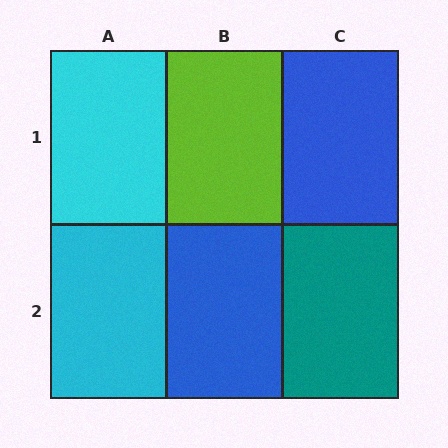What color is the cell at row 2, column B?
Blue.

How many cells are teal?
1 cell is teal.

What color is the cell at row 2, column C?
Teal.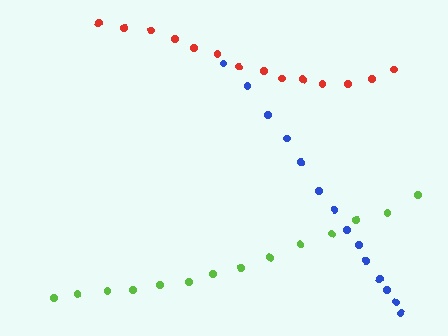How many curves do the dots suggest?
There are 3 distinct paths.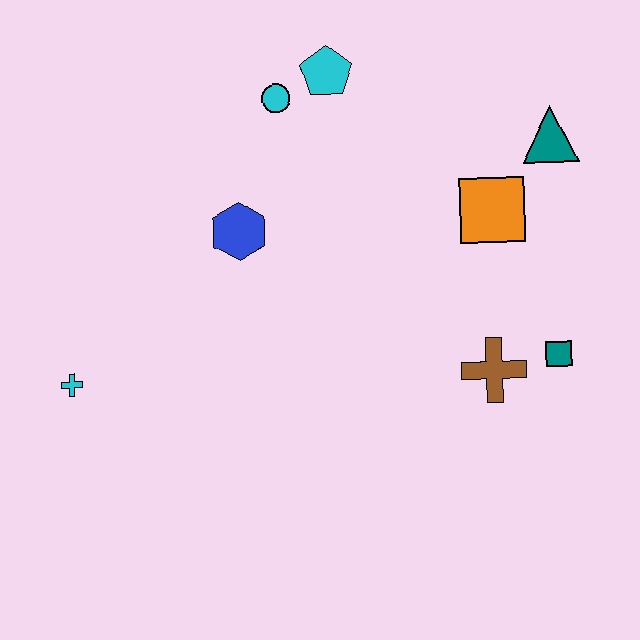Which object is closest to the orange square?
The teal triangle is closest to the orange square.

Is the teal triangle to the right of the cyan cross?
Yes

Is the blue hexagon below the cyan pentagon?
Yes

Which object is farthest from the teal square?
The cyan cross is farthest from the teal square.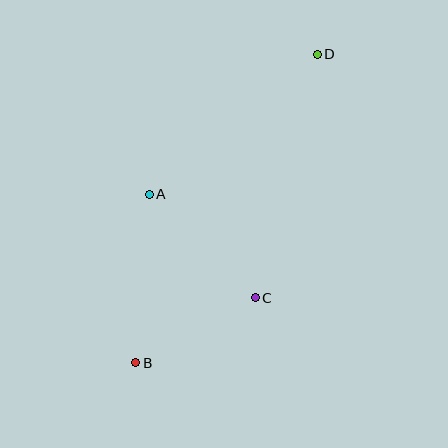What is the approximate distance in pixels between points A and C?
The distance between A and C is approximately 148 pixels.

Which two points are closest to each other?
Points B and C are closest to each other.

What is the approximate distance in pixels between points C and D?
The distance between C and D is approximately 251 pixels.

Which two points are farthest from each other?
Points B and D are farthest from each other.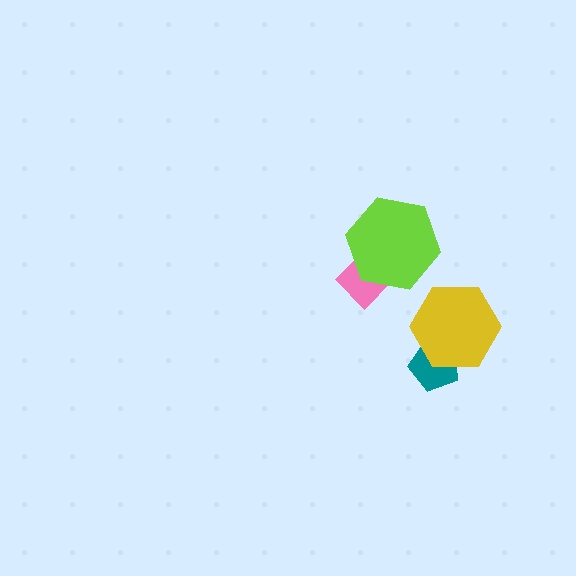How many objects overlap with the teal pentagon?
1 object overlaps with the teal pentagon.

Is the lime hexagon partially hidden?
No, no other shape covers it.